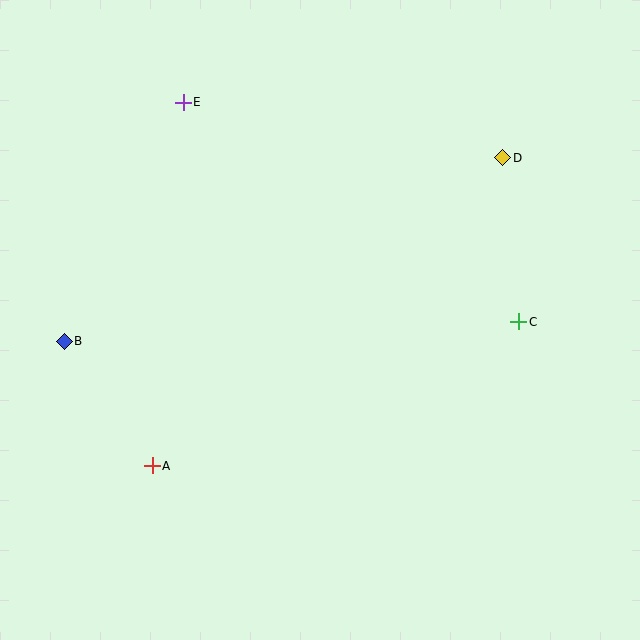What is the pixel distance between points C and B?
The distance between C and B is 455 pixels.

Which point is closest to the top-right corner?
Point D is closest to the top-right corner.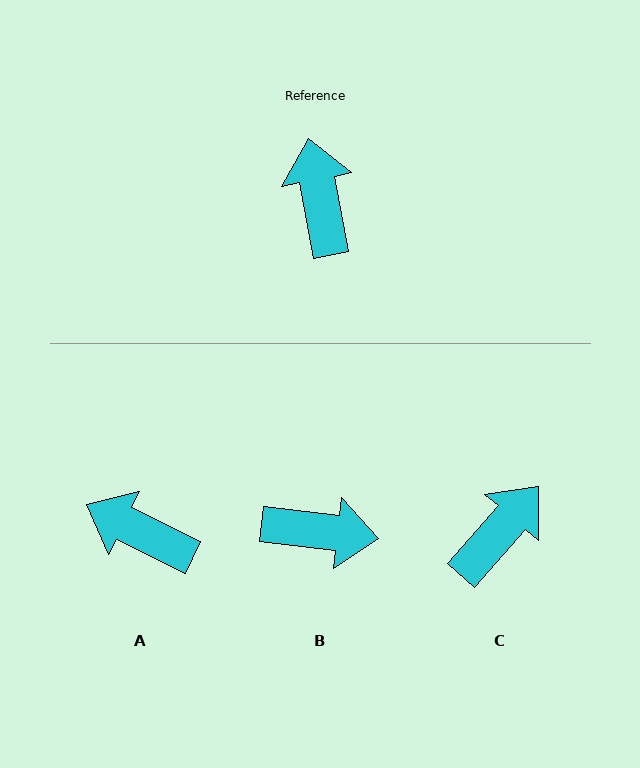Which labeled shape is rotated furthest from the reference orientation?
B, about 108 degrees away.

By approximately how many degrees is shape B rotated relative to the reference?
Approximately 108 degrees clockwise.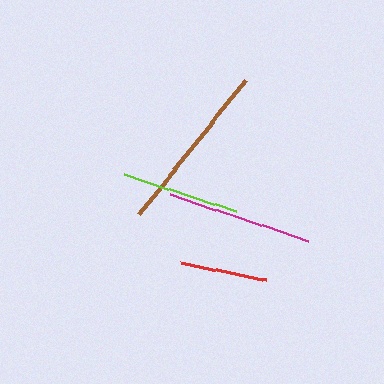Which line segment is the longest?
The brown line is the longest at approximately 172 pixels.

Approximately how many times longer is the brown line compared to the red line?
The brown line is approximately 2.0 times the length of the red line.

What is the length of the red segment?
The red segment is approximately 87 pixels long.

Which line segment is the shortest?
The red line is the shortest at approximately 87 pixels.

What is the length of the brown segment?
The brown segment is approximately 172 pixels long.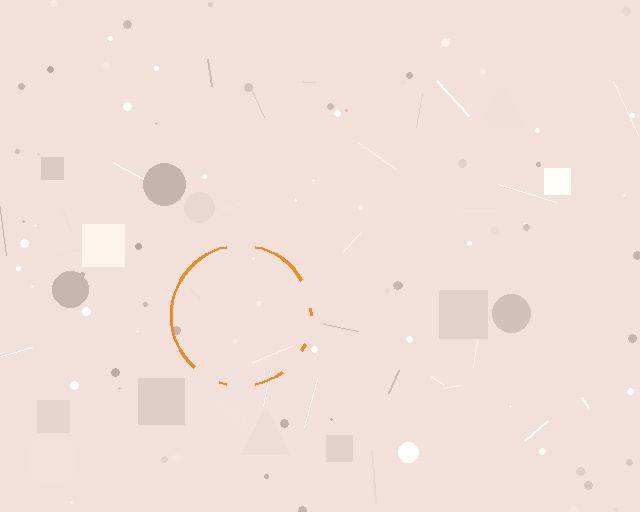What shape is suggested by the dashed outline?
The dashed outline suggests a circle.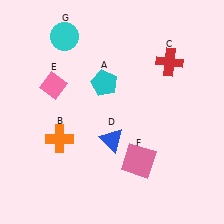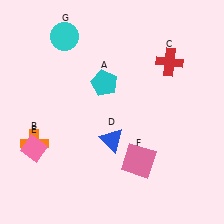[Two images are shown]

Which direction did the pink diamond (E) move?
The pink diamond (E) moved down.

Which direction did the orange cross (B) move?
The orange cross (B) moved left.